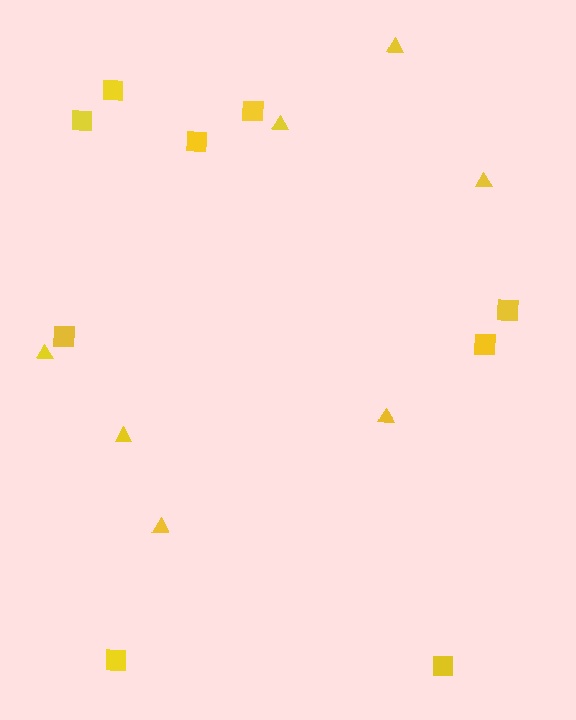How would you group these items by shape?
There are 2 groups: one group of squares (9) and one group of triangles (7).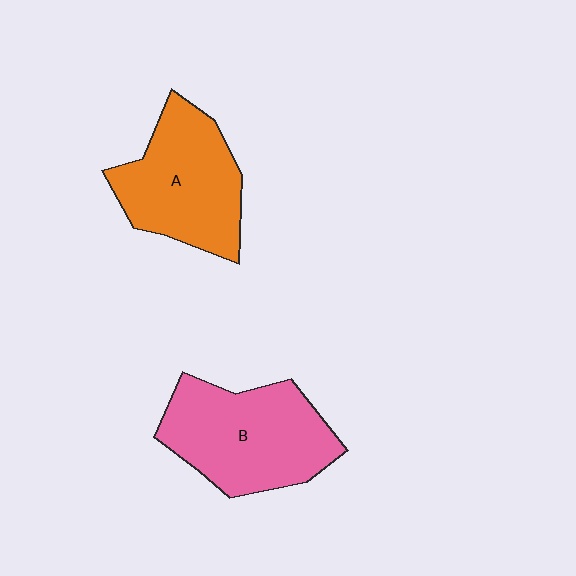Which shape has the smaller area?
Shape A (orange).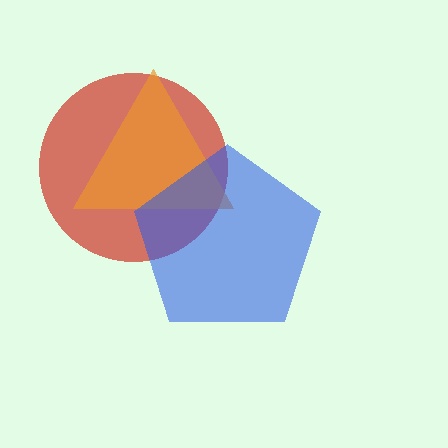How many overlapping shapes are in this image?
There are 3 overlapping shapes in the image.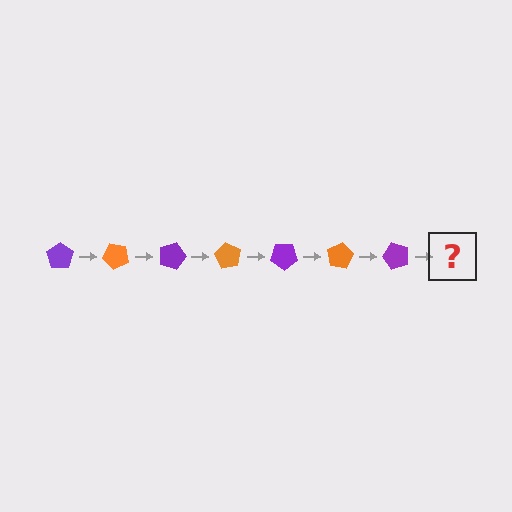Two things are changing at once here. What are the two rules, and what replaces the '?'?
The two rules are that it rotates 45 degrees each step and the color cycles through purple and orange. The '?' should be an orange pentagon, rotated 315 degrees from the start.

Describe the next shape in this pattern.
It should be an orange pentagon, rotated 315 degrees from the start.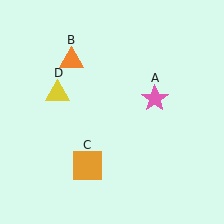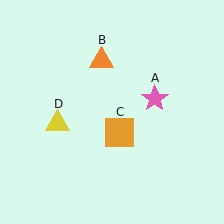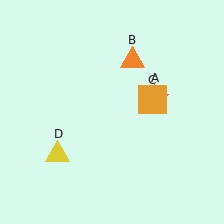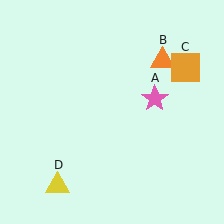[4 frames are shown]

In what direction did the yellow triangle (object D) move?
The yellow triangle (object D) moved down.